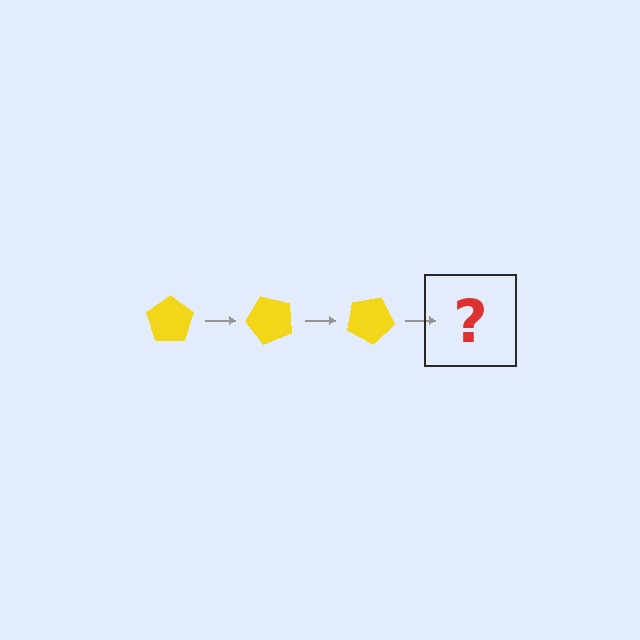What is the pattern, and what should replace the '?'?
The pattern is that the pentagon rotates 50 degrees each step. The '?' should be a yellow pentagon rotated 150 degrees.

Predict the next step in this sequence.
The next step is a yellow pentagon rotated 150 degrees.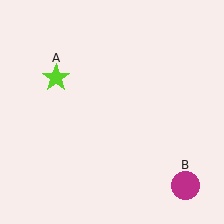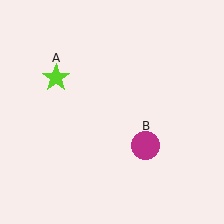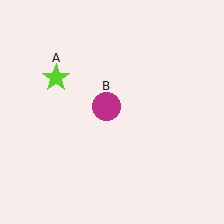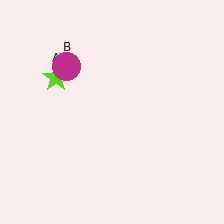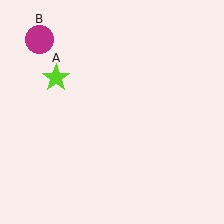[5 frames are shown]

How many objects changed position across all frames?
1 object changed position: magenta circle (object B).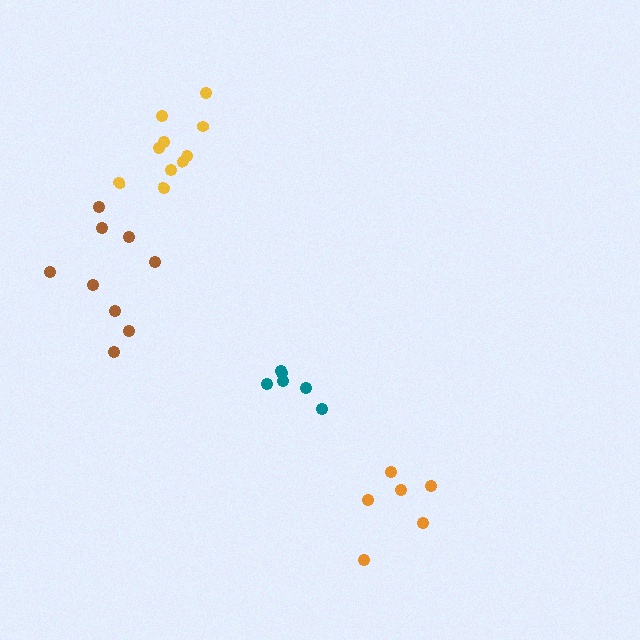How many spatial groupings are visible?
There are 4 spatial groupings.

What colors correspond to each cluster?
The clusters are colored: teal, yellow, orange, brown.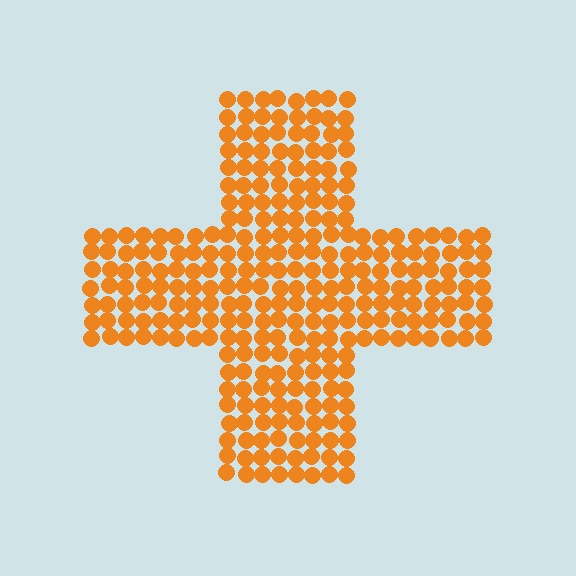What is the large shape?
The large shape is a cross.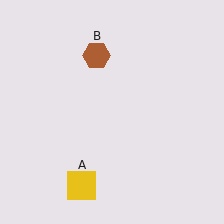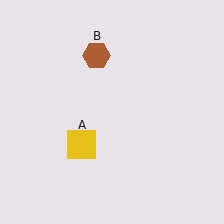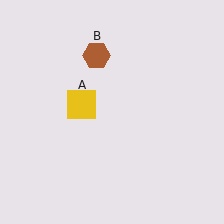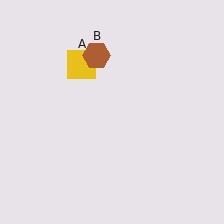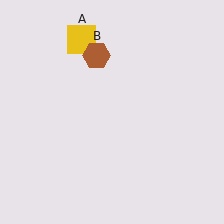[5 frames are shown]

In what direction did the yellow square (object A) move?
The yellow square (object A) moved up.